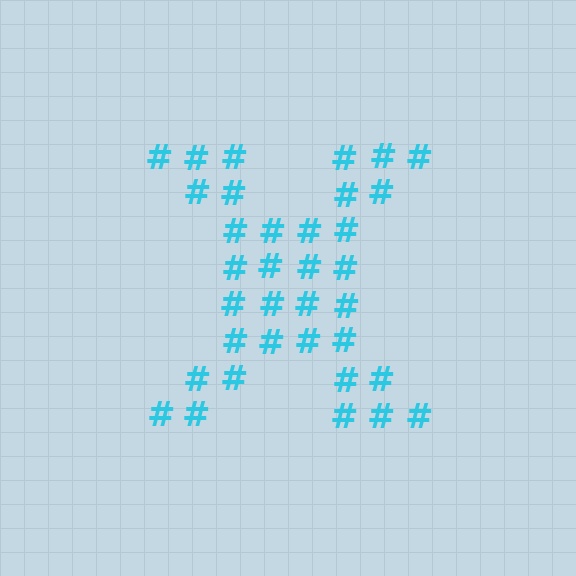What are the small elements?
The small elements are hash symbols.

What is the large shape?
The large shape is the letter X.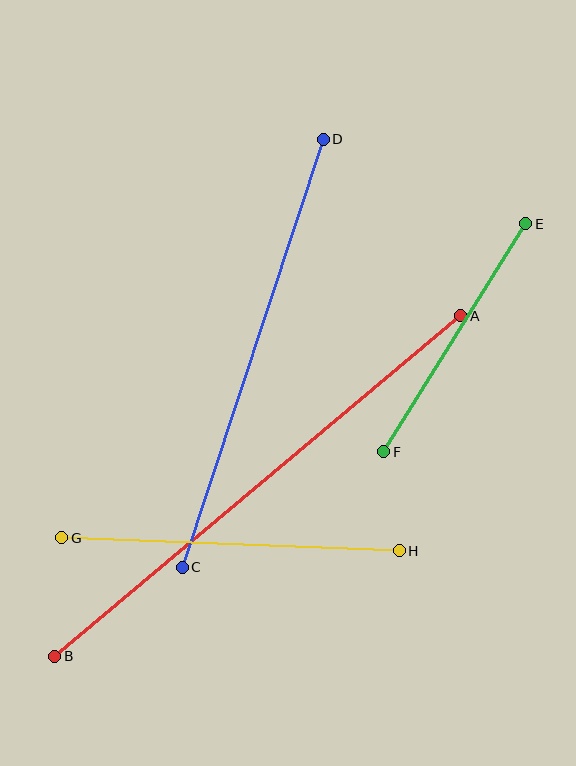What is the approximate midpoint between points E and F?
The midpoint is at approximately (455, 338) pixels.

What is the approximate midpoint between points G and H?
The midpoint is at approximately (231, 544) pixels.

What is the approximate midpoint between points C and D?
The midpoint is at approximately (253, 353) pixels.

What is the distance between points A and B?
The distance is approximately 530 pixels.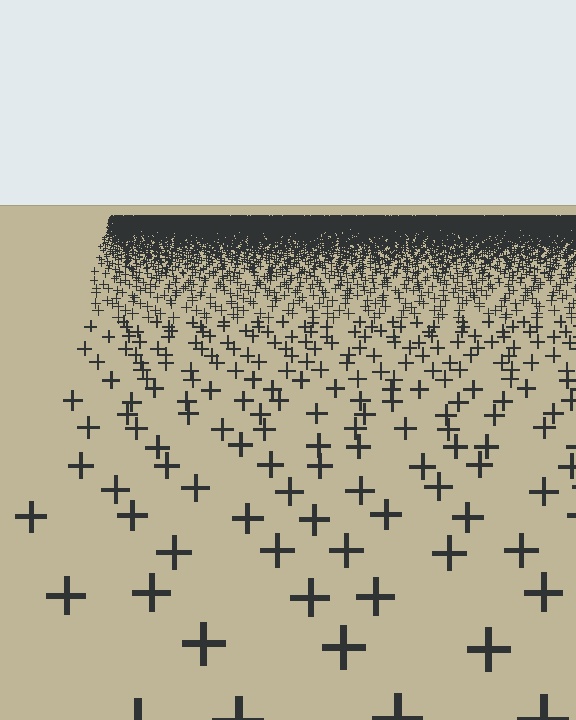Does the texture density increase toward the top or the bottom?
Density increases toward the top.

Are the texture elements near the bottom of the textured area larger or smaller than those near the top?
Larger. Near the bottom, elements are closer to the viewer and appear at a bigger on-screen size.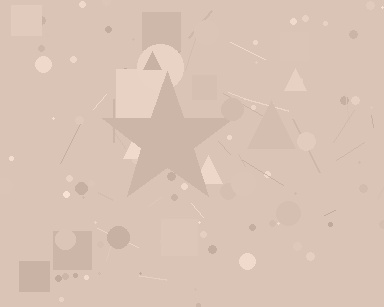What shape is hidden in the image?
A star is hidden in the image.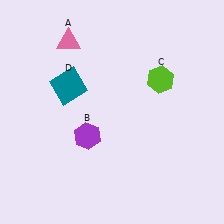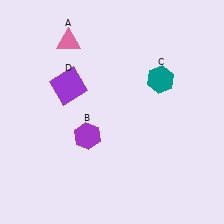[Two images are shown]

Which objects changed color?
C changed from lime to teal. D changed from teal to purple.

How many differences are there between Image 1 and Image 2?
There are 2 differences between the two images.